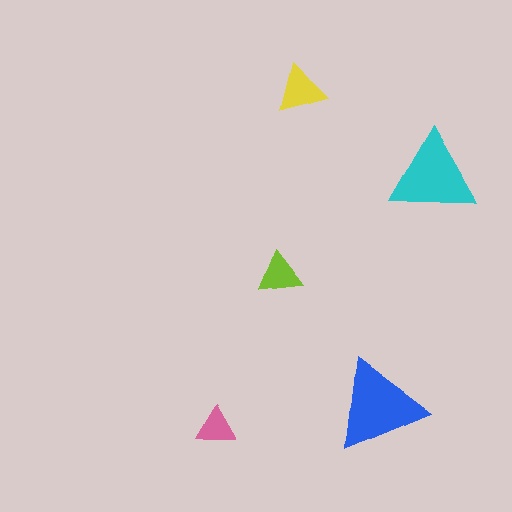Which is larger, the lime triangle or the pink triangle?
The lime one.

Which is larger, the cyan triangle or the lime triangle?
The cyan one.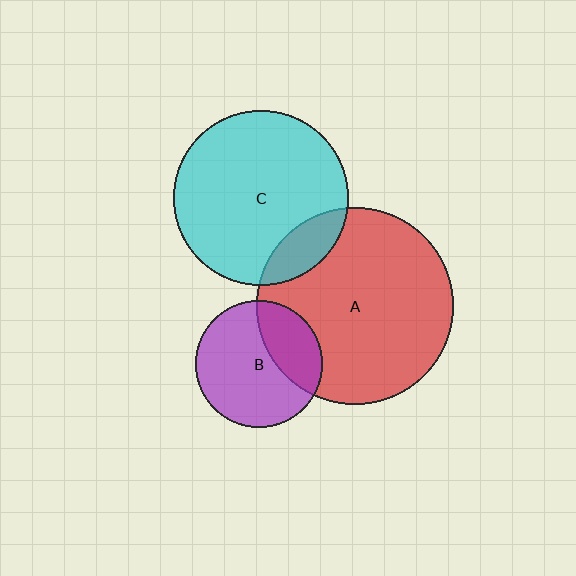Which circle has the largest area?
Circle A (red).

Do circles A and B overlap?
Yes.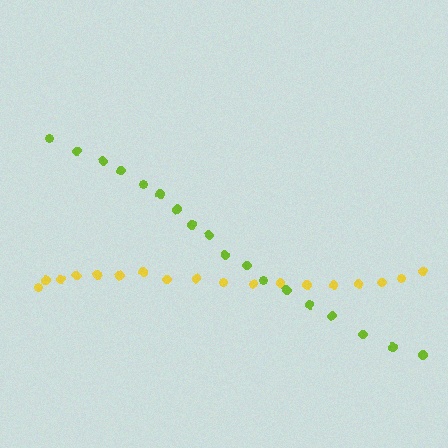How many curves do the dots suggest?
There are 2 distinct paths.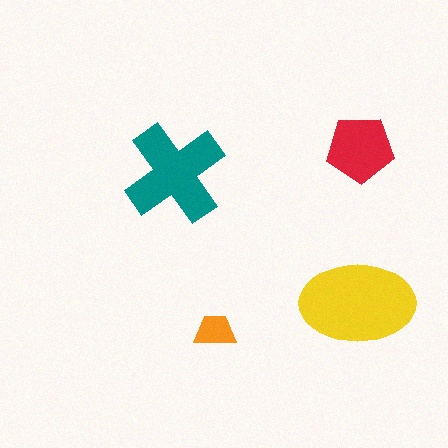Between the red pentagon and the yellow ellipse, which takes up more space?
The yellow ellipse.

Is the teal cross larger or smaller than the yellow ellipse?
Smaller.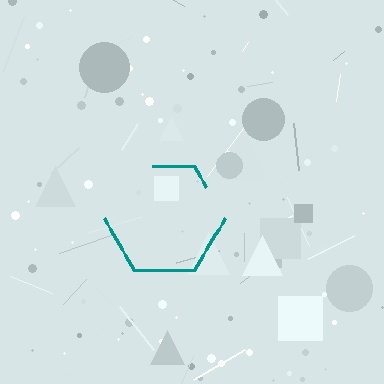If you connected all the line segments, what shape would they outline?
They would outline a hexagon.